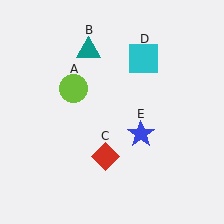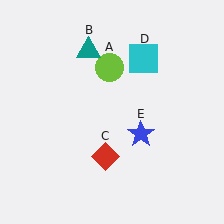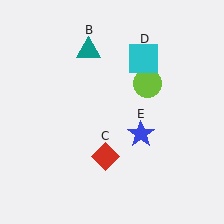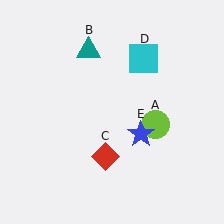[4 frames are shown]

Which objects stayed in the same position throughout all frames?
Teal triangle (object B) and red diamond (object C) and cyan square (object D) and blue star (object E) remained stationary.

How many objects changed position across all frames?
1 object changed position: lime circle (object A).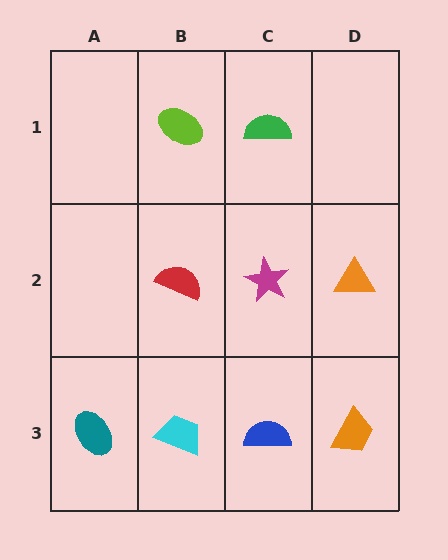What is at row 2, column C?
A magenta star.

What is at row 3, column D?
An orange trapezoid.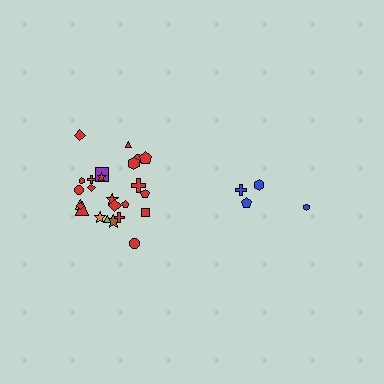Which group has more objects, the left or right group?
The left group.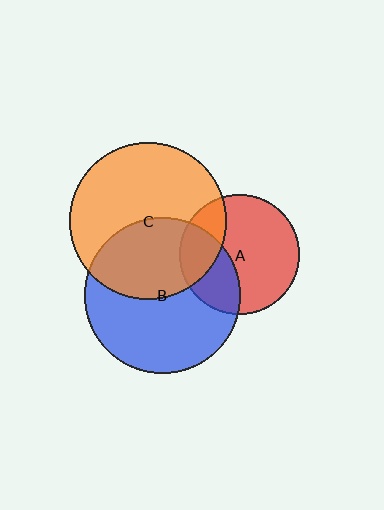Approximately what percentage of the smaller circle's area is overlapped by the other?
Approximately 40%.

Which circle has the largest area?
Circle C (orange).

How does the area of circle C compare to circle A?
Approximately 1.7 times.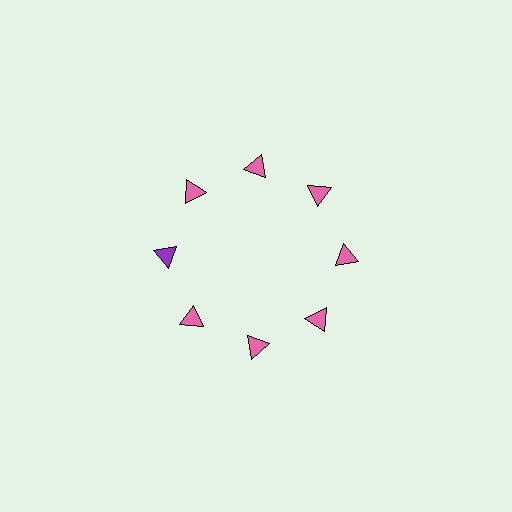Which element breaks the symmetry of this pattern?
The purple triangle at roughly the 9 o'clock position breaks the symmetry. All other shapes are pink triangles.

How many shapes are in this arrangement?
There are 8 shapes arranged in a ring pattern.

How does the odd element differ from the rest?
It has a different color: purple instead of pink.